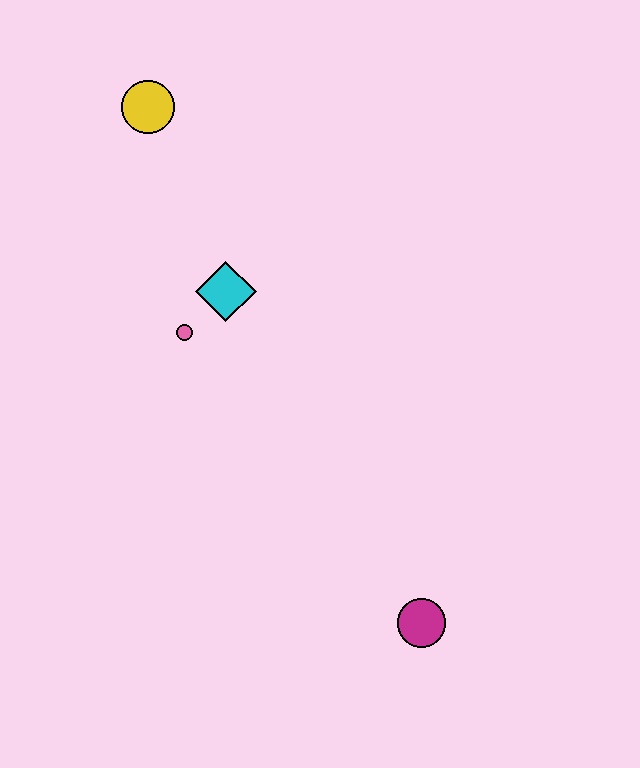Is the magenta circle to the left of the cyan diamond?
No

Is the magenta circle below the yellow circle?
Yes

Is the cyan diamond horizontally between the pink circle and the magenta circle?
Yes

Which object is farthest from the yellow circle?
The magenta circle is farthest from the yellow circle.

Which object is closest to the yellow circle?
The cyan diamond is closest to the yellow circle.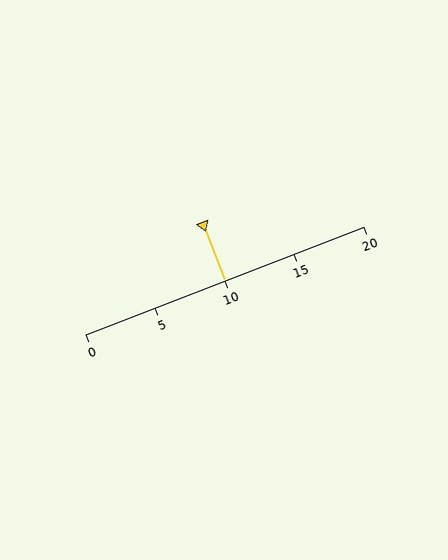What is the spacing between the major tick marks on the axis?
The major ticks are spaced 5 apart.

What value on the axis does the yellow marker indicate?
The marker indicates approximately 10.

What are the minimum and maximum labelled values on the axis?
The axis runs from 0 to 20.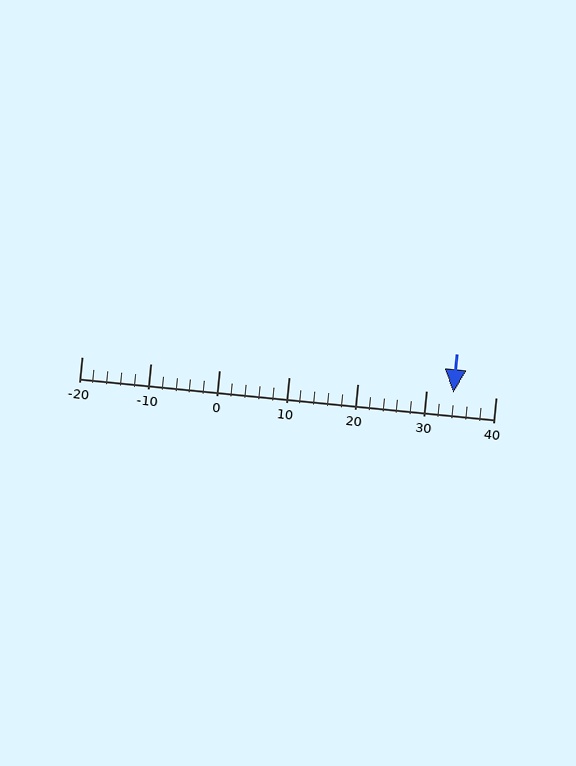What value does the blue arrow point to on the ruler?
The blue arrow points to approximately 34.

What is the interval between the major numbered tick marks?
The major tick marks are spaced 10 units apart.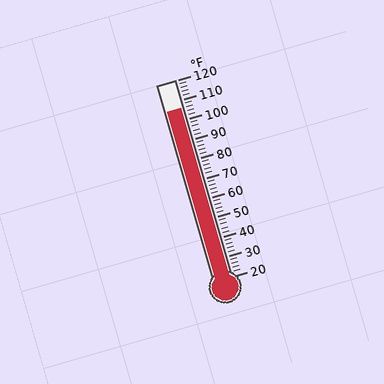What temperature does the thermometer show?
The thermometer shows approximately 106°F.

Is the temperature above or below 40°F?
The temperature is above 40°F.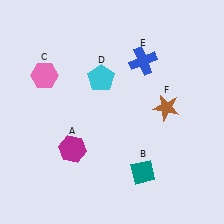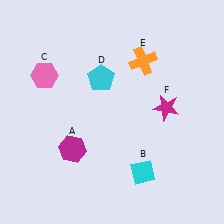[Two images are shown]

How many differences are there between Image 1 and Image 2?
There are 3 differences between the two images.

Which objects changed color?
B changed from teal to cyan. E changed from blue to orange. F changed from brown to magenta.